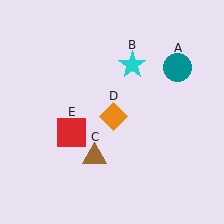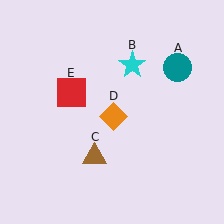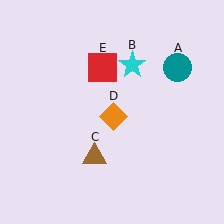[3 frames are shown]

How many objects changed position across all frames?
1 object changed position: red square (object E).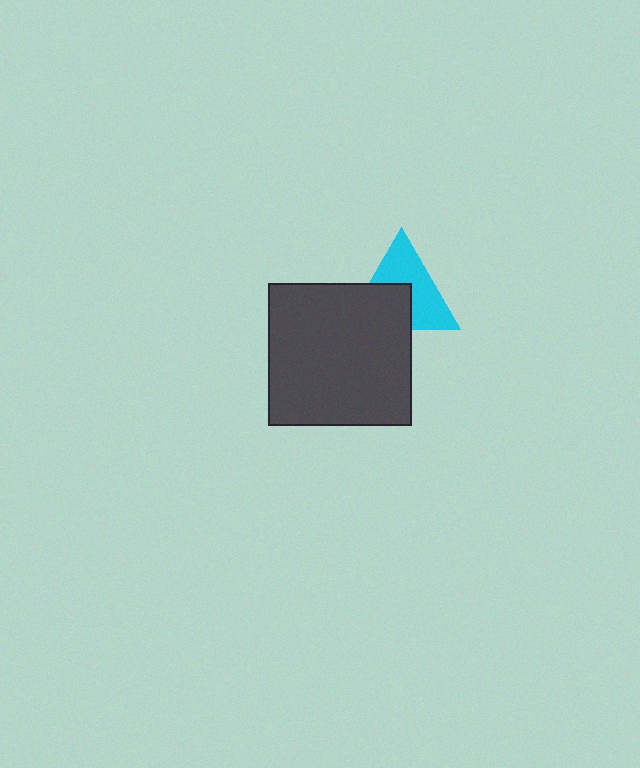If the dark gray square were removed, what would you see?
You would see the complete cyan triangle.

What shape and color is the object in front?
The object in front is a dark gray square.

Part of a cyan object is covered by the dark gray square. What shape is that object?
It is a triangle.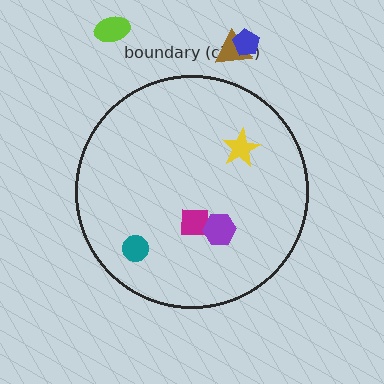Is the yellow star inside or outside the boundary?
Inside.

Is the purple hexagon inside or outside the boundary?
Inside.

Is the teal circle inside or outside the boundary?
Inside.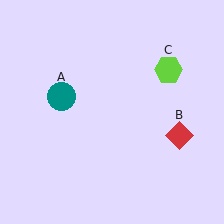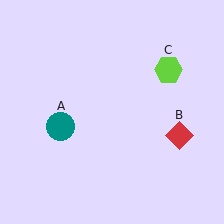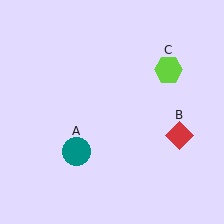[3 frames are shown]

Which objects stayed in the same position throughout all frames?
Red diamond (object B) and lime hexagon (object C) remained stationary.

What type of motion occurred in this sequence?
The teal circle (object A) rotated counterclockwise around the center of the scene.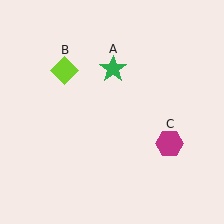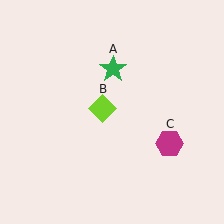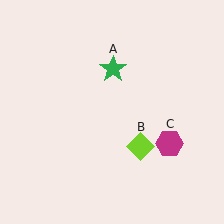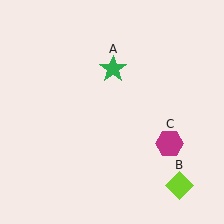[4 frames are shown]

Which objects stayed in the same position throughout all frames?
Green star (object A) and magenta hexagon (object C) remained stationary.